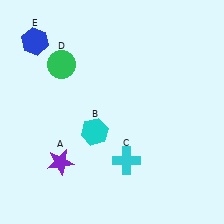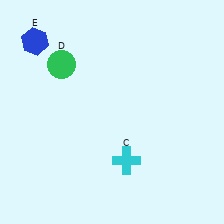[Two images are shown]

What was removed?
The cyan hexagon (B), the purple star (A) were removed in Image 2.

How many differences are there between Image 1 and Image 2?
There are 2 differences between the two images.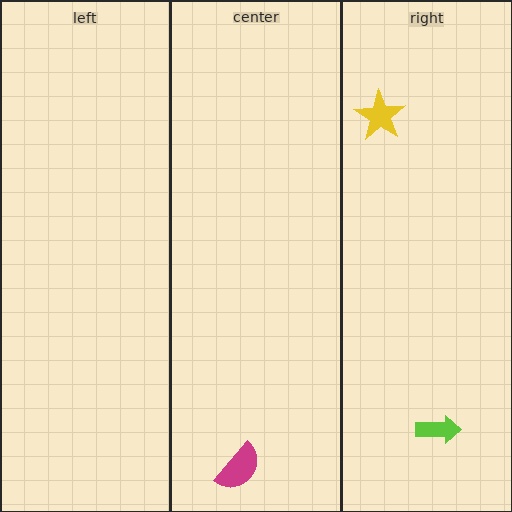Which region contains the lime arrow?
The right region.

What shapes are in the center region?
The magenta semicircle.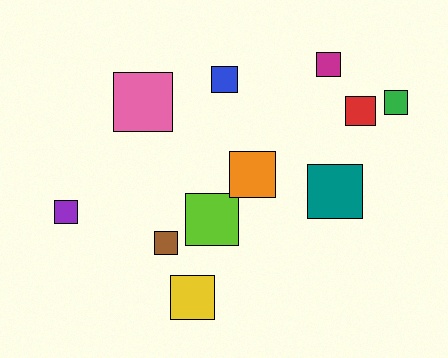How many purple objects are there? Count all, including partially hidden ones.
There is 1 purple object.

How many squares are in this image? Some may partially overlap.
There are 11 squares.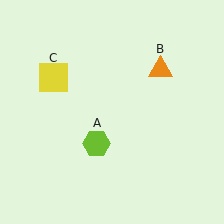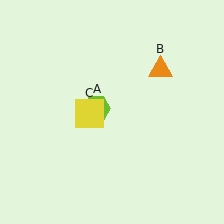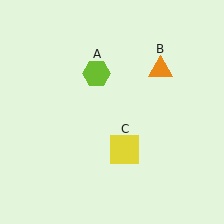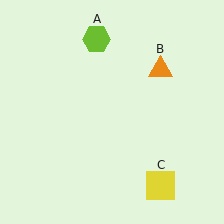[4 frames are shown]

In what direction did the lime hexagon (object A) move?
The lime hexagon (object A) moved up.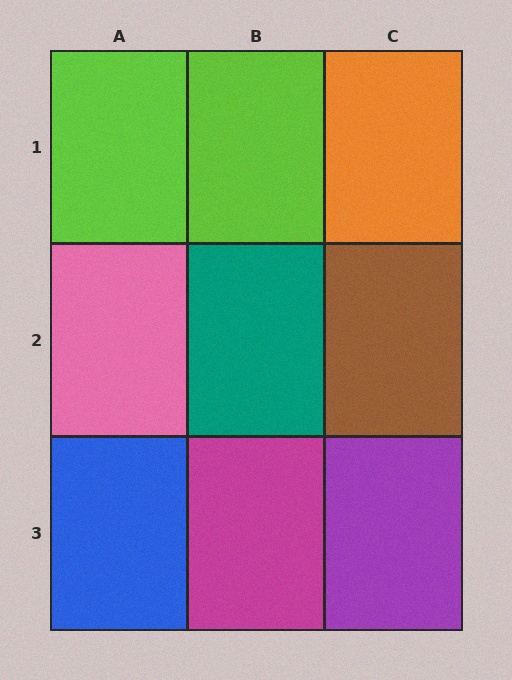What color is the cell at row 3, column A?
Blue.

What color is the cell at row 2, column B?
Teal.